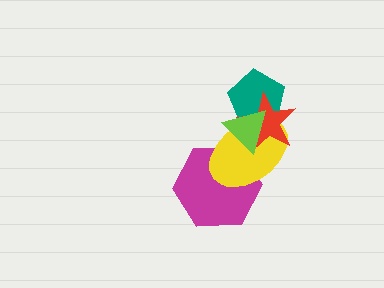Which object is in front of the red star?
The lime triangle is in front of the red star.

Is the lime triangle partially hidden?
No, no other shape covers it.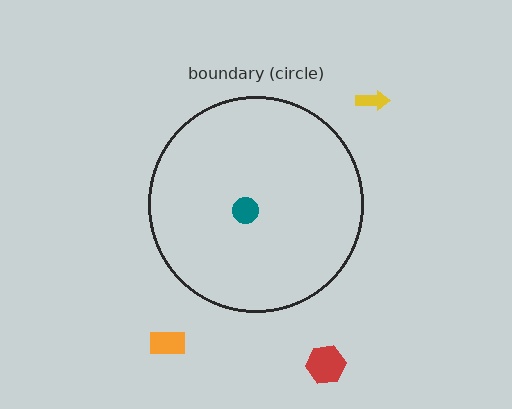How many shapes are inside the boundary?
1 inside, 3 outside.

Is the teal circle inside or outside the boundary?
Inside.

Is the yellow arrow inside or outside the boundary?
Outside.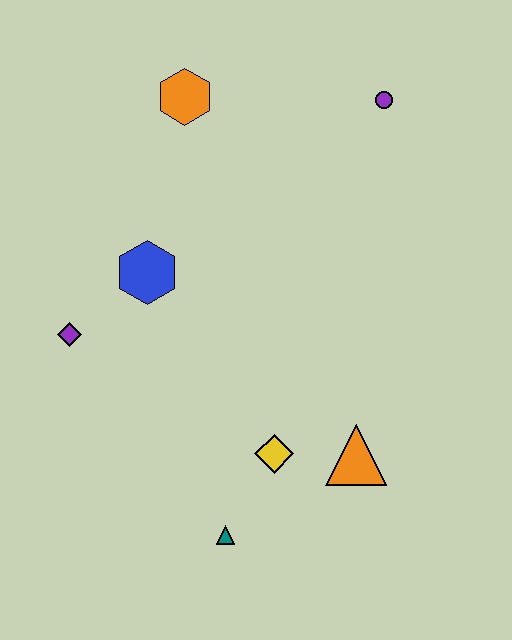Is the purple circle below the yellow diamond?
No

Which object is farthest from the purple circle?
The teal triangle is farthest from the purple circle.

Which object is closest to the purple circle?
The orange hexagon is closest to the purple circle.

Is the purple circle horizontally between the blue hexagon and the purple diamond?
No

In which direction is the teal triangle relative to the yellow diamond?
The teal triangle is below the yellow diamond.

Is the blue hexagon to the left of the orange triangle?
Yes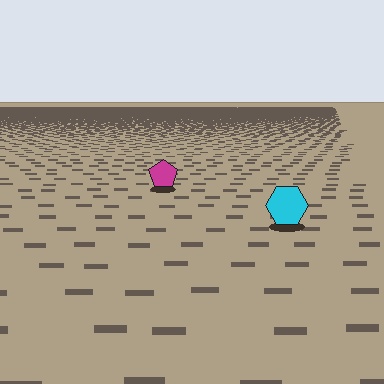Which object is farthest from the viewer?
The magenta pentagon is farthest from the viewer. It appears smaller and the ground texture around it is denser.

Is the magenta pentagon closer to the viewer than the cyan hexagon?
No. The cyan hexagon is closer — you can tell from the texture gradient: the ground texture is coarser near it.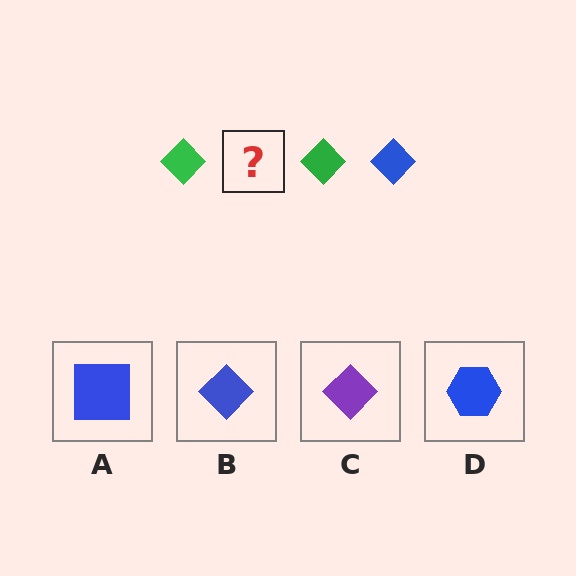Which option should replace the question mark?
Option B.